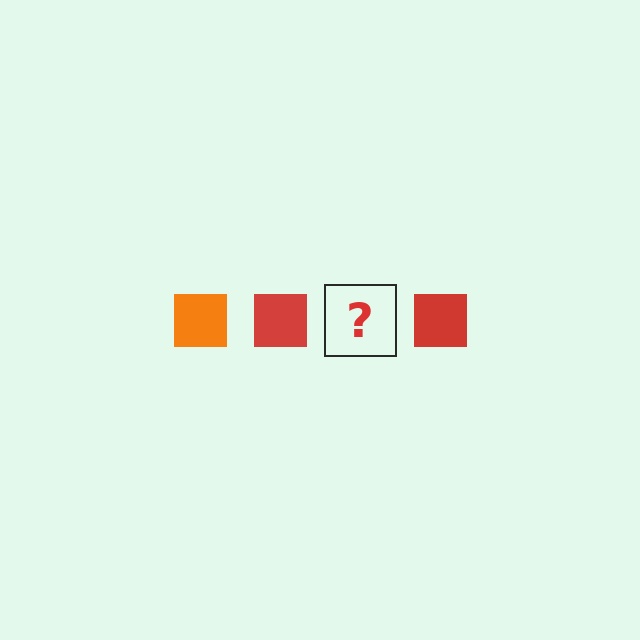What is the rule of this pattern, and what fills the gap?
The rule is that the pattern cycles through orange, red squares. The gap should be filled with an orange square.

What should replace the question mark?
The question mark should be replaced with an orange square.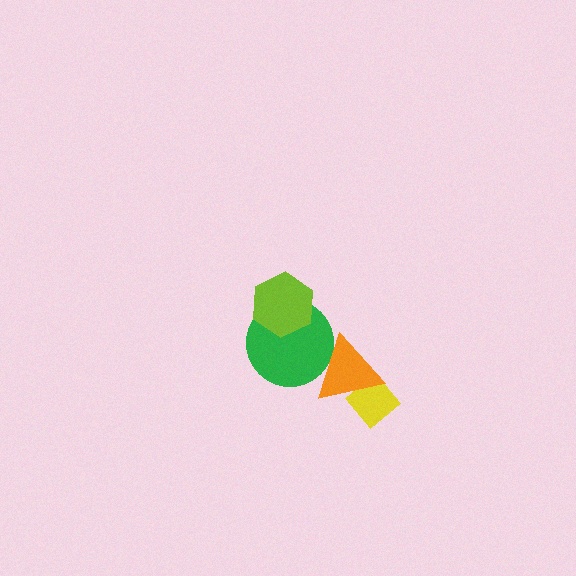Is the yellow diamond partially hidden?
Yes, it is partially covered by another shape.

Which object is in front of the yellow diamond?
The orange triangle is in front of the yellow diamond.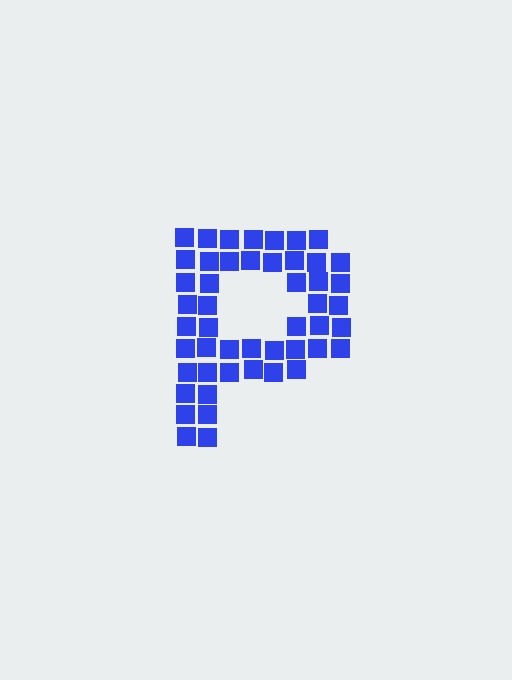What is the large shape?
The large shape is the letter P.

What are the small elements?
The small elements are squares.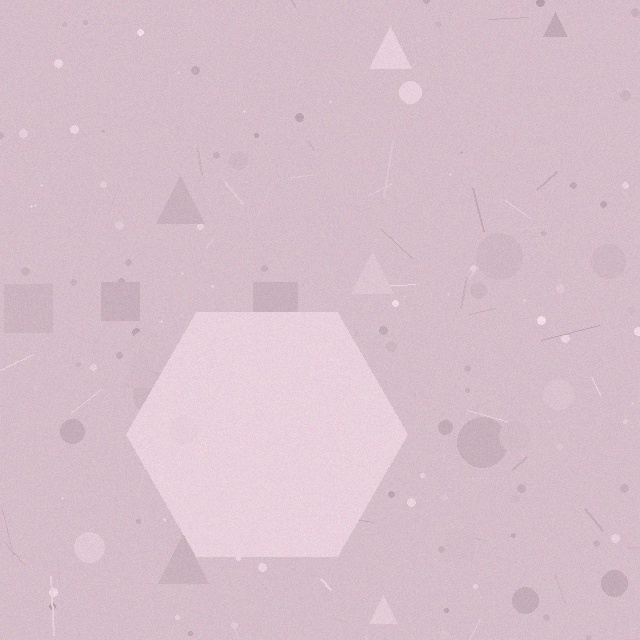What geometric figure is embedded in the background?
A hexagon is embedded in the background.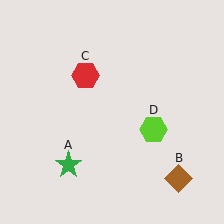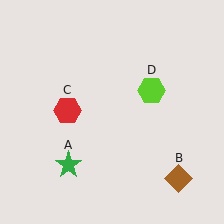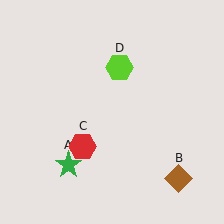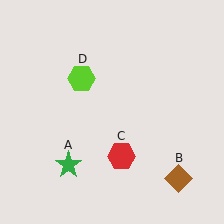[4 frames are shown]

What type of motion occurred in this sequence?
The red hexagon (object C), lime hexagon (object D) rotated counterclockwise around the center of the scene.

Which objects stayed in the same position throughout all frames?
Green star (object A) and brown diamond (object B) remained stationary.